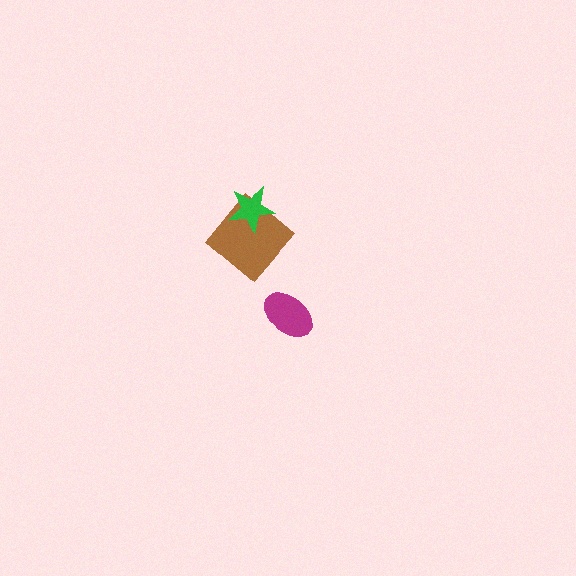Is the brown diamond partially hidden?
Yes, it is partially covered by another shape.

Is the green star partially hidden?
No, no other shape covers it.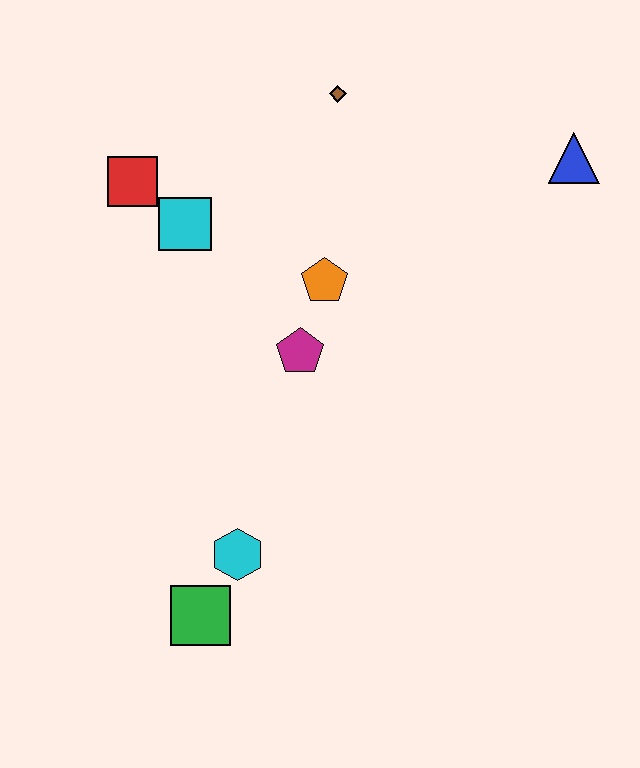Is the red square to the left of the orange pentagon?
Yes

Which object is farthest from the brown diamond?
The green square is farthest from the brown diamond.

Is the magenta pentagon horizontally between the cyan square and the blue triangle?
Yes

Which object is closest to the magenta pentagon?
The orange pentagon is closest to the magenta pentagon.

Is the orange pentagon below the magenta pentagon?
No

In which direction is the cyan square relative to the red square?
The cyan square is to the right of the red square.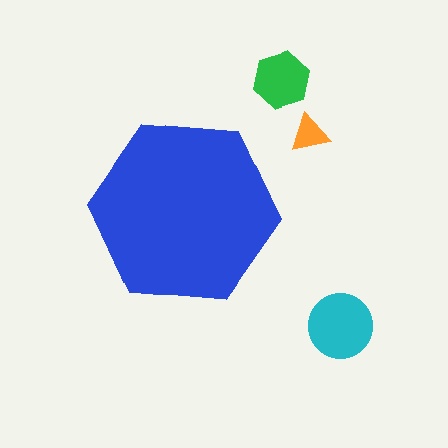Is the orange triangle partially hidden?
No, the orange triangle is fully visible.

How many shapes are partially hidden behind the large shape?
0 shapes are partially hidden.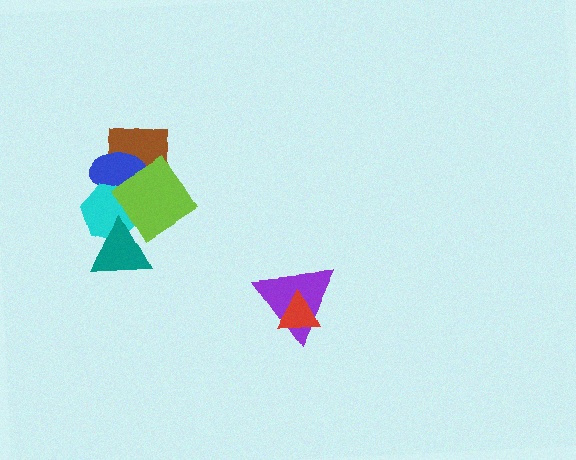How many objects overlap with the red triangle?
1 object overlaps with the red triangle.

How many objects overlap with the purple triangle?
1 object overlaps with the purple triangle.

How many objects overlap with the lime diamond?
4 objects overlap with the lime diamond.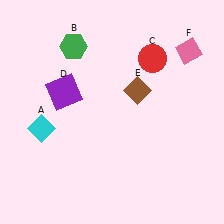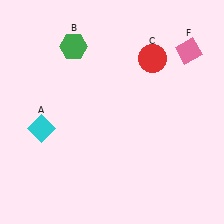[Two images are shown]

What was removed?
The brown diamond (E), the purple square (D) were removed in Image 2.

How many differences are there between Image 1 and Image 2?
There are 2 differences between the two images.